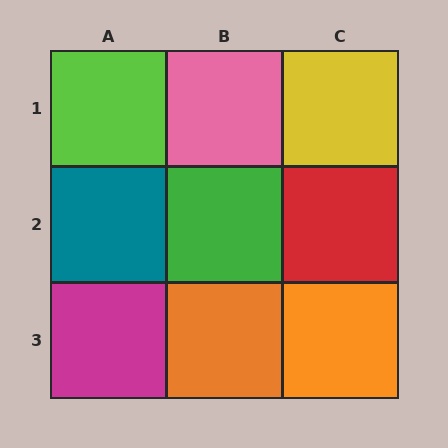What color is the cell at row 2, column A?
Teal.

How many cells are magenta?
1 cell is magenta.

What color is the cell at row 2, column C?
Red.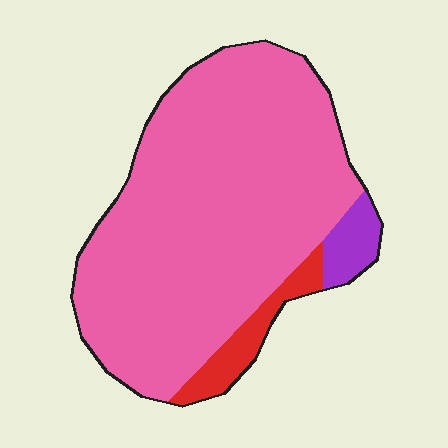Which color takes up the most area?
Pink, at roughly 85%.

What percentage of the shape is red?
Red takes up about one tenth (1/10) of the shape.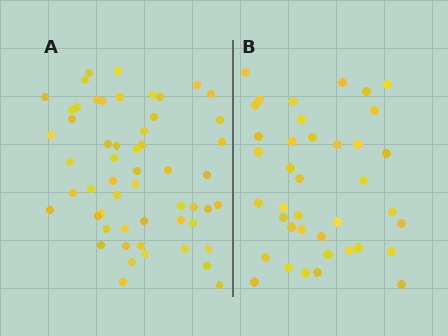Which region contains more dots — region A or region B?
Region A (the left region) has more dots.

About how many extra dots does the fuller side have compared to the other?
Region A has approximately 15 more dots than region B.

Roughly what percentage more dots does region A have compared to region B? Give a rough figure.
About 40% more.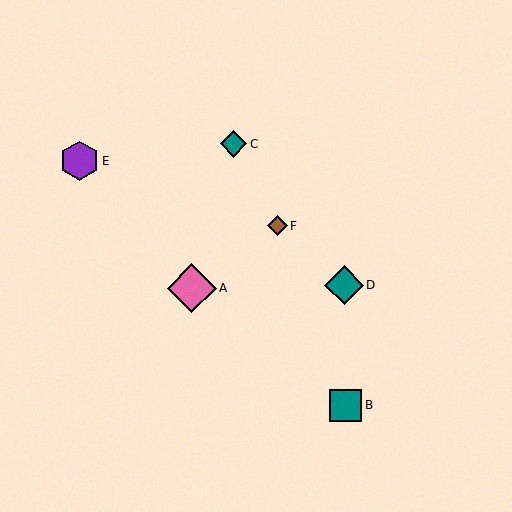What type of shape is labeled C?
Shape C is a teal diamond.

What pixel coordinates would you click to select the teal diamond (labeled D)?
Click at (344, 285) to select the teal diamond D.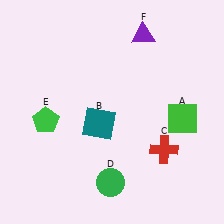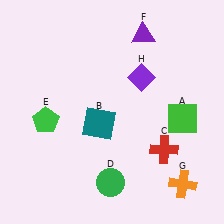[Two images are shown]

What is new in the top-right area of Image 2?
A purple diamond (H) was added in the top-right area of Image 2.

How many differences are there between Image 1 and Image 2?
There are 2 differences between the two images.